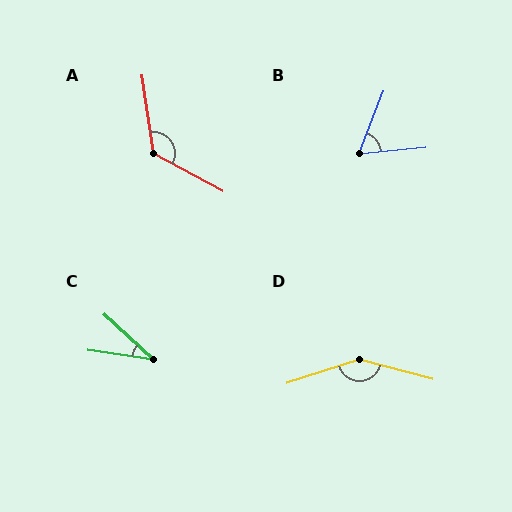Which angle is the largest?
D, at approximately 147 degrees.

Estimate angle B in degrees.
Approximately 63 degrees.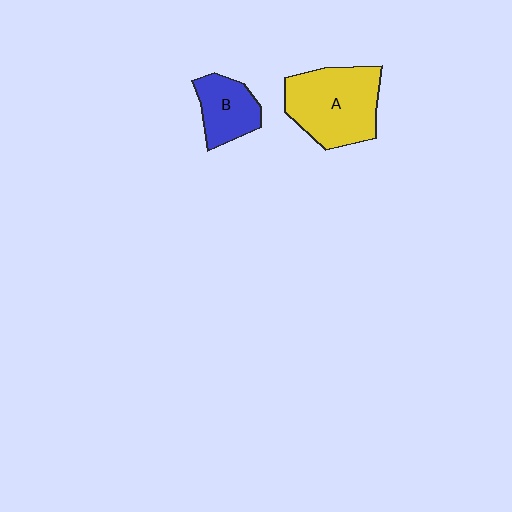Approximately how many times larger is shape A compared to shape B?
Approximately 1.8 times.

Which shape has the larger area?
Shape A (yellow).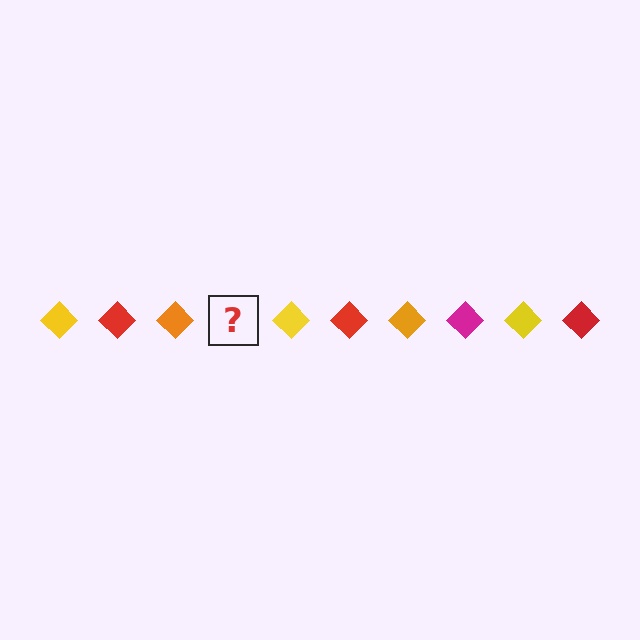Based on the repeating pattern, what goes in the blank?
The blank should be a magenta diamond.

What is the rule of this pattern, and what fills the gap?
The rule is that the pattern cycles through yellow, red, orange, magenta diamonds. The gap should be filled with a magenta diamond.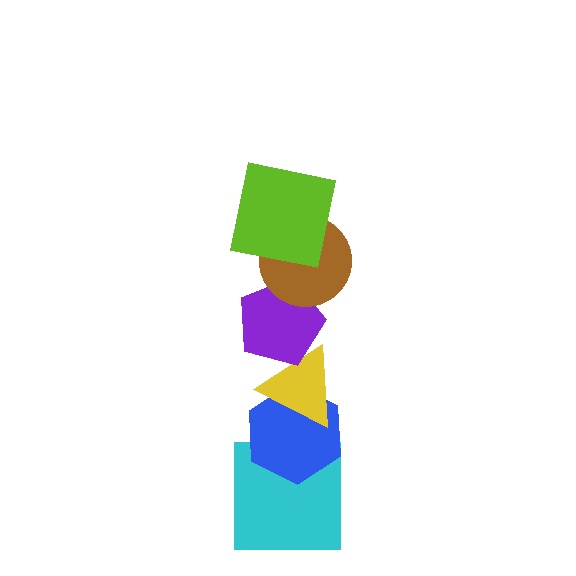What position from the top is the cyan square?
The cyan square is 6th from the top.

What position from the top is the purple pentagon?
The purple pentagon is 3rd from the top.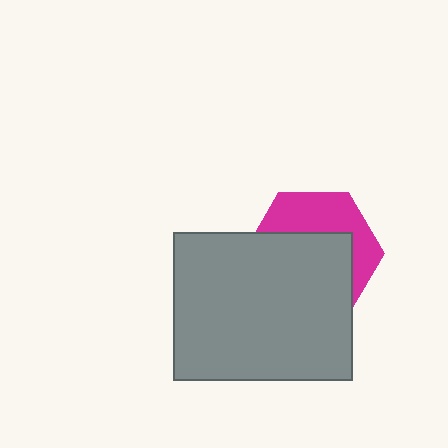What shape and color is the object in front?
The object in front is a gray rectangle.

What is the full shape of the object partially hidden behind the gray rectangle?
The partially hidden object is a magenta hexagon.